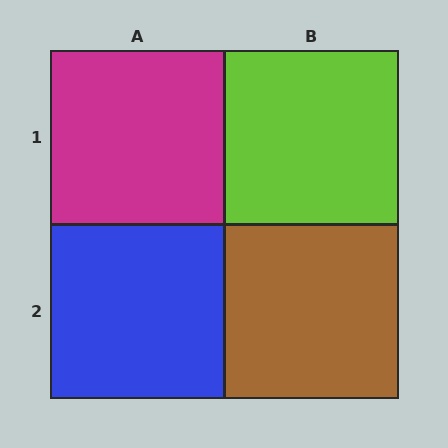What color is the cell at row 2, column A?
Blue.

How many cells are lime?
1 cell is lime.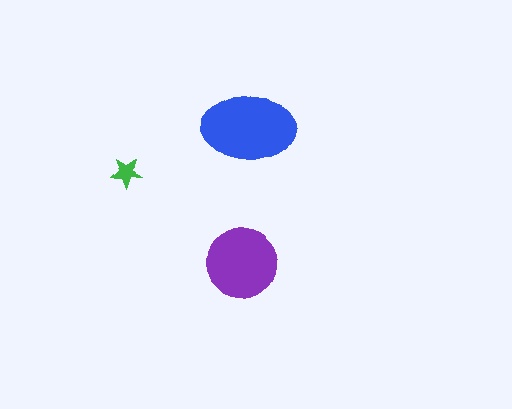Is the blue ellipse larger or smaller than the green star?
Larger.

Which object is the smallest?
The green star.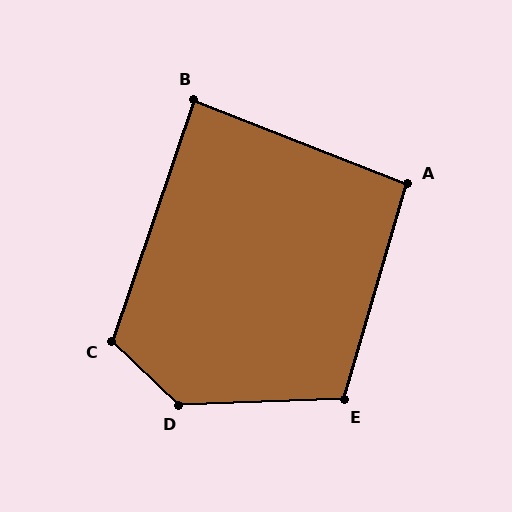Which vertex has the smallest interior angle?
B, at approximately 87 degrees.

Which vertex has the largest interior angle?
D, at approximately 134 degrees.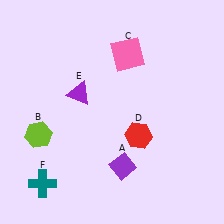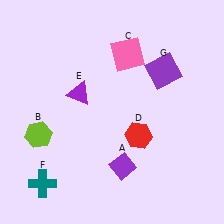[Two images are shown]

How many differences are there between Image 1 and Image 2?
There is 1 difference between the two images.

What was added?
A purple square (G) was added in Image 2.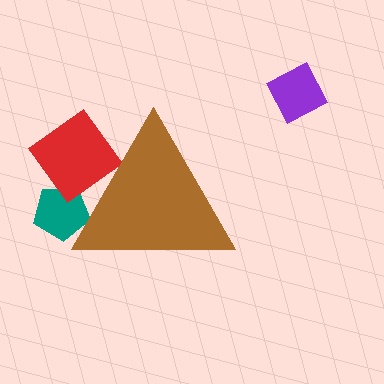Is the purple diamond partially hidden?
No, the purple diamond is fully visible.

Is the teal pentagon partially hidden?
Yes, the teal pentagon is partially hidden behind the brown triangle.